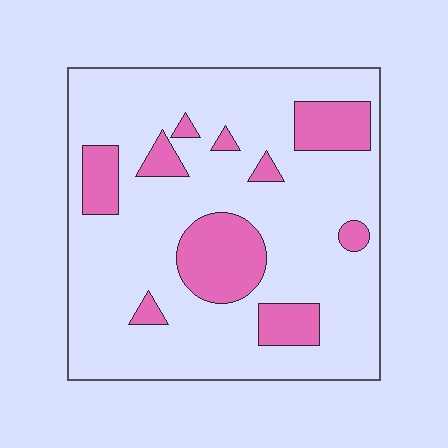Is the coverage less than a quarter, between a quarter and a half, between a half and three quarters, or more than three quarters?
Less than a quarter.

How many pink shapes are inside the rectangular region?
10.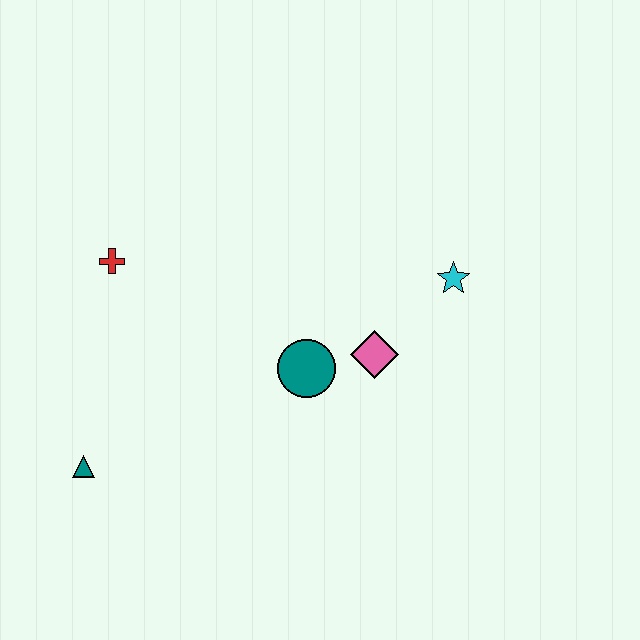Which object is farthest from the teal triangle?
The cyan star is farthest from the teal triangle.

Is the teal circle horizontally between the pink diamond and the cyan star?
No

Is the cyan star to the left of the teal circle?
No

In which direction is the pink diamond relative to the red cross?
The pink diamond is to the right of the red cross.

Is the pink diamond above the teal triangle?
Yes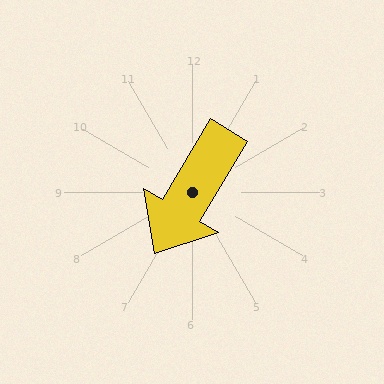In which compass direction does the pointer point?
Southwest.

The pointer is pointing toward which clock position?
Roughly 7 o'clock.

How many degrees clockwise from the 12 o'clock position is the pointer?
Approximately 211 degrees.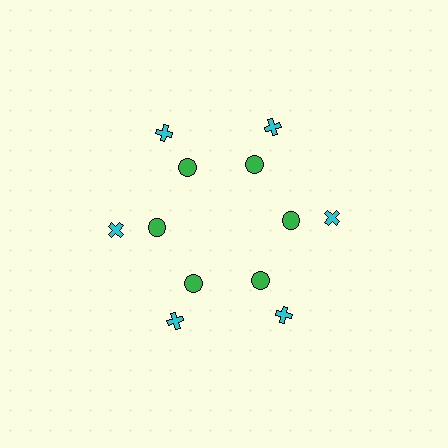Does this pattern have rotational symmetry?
Yes, this pattern has 6-fold rotational symmetry. It looks the same after rotating 60 degrees around the center.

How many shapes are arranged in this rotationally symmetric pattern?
There are 12 shapes, arranged in 6 groups of 2.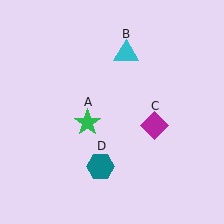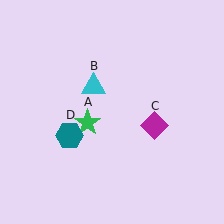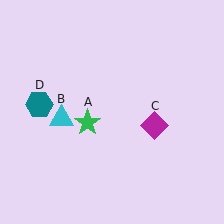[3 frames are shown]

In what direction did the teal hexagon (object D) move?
The teal hexagon (object D) moved up and to the left.